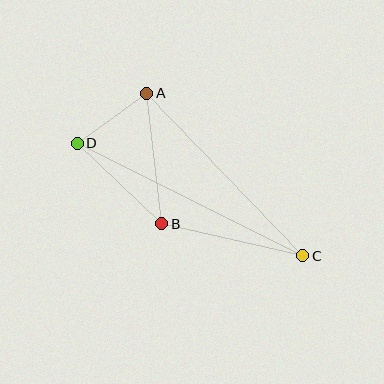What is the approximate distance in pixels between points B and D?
The distance between B and D is approximately 117 pixels.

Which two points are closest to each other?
Points A and D are closest to each other.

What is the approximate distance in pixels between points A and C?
The distance between A and C is approximately 225 pixels.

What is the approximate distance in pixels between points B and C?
The distance between B and C is approximately 144 pixels.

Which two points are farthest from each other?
Points C and D are farthest from each other.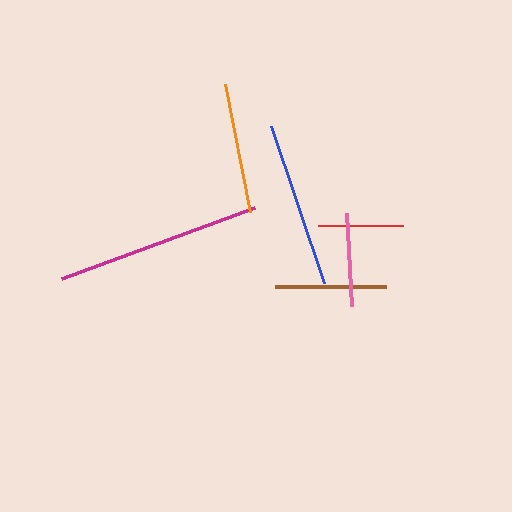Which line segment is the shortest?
The red line is the shortest at approximately 86 pixels.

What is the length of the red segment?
The red segment is approximately 86 pixels long.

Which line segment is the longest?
The magenta line is the longest at approximately 206 pixels.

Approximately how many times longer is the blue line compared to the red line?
The blue line is approximately 1.9 times the length of the red line.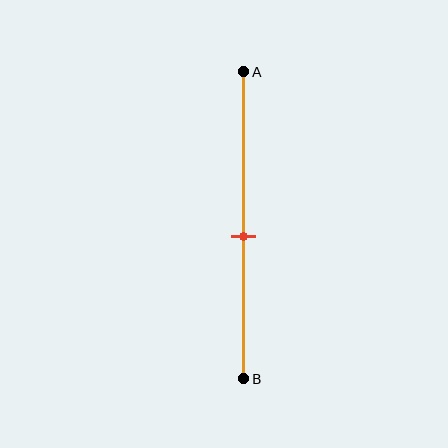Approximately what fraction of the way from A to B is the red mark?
The red mark is approximately 55% of the way from A to B.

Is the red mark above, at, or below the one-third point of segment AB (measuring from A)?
The red mark is below the one-third point of segment AB.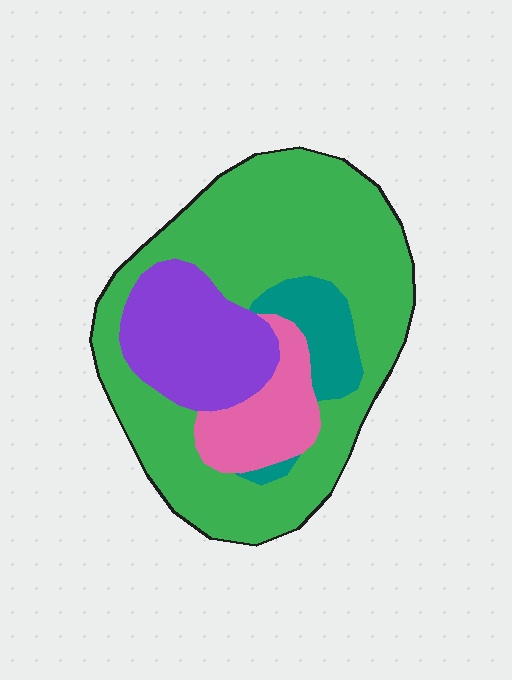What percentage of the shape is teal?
Teal covers 9% of the shape.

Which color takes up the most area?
Green, at roughly 60%.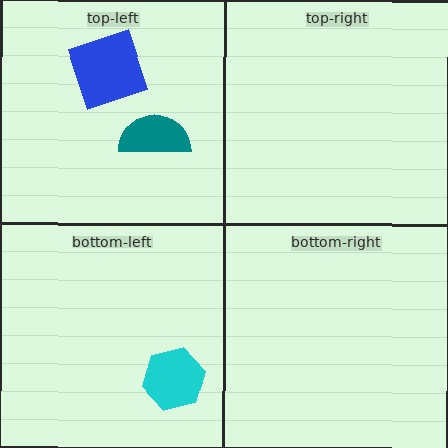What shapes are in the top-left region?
The teal semicircle, the blue square.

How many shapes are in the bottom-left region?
1.